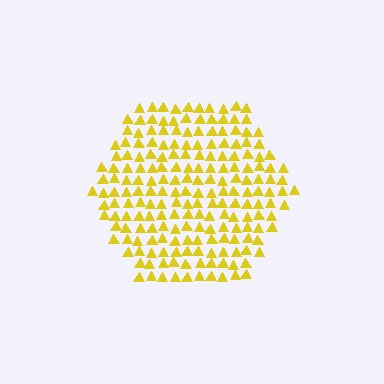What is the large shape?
The large shape is a hexagon.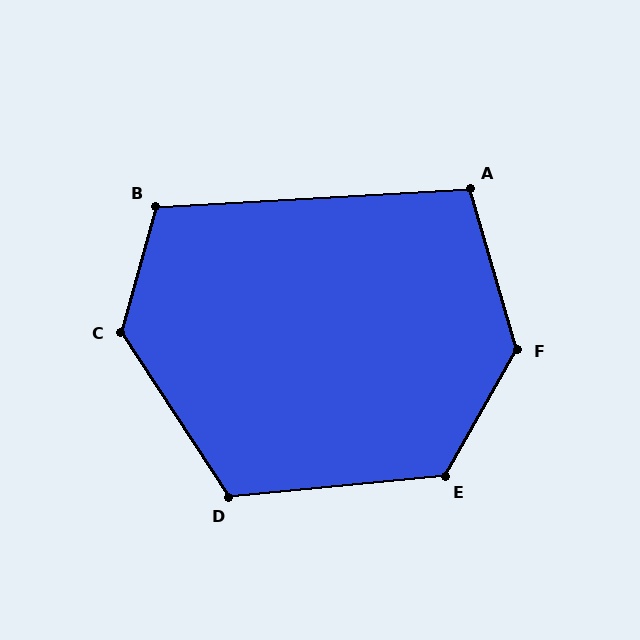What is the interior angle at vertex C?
Approximately 131 degrees (obtuse).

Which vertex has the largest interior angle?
F, at approximately 134 degrees.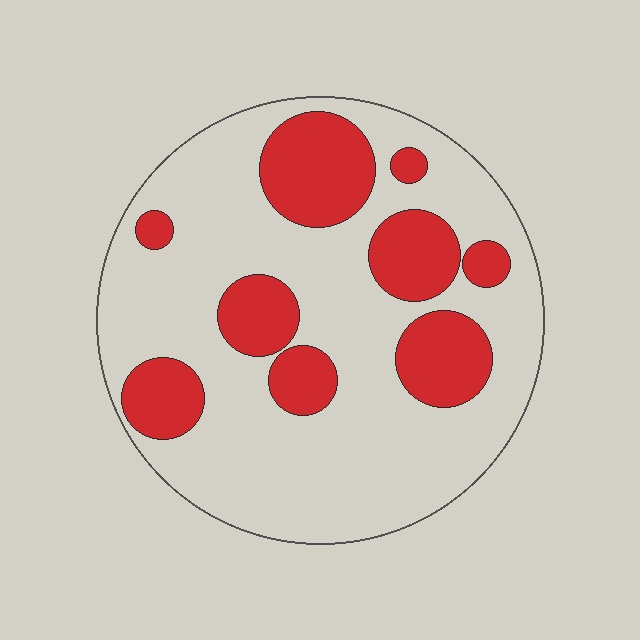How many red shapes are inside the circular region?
9.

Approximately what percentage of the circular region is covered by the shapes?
Approximately 30%.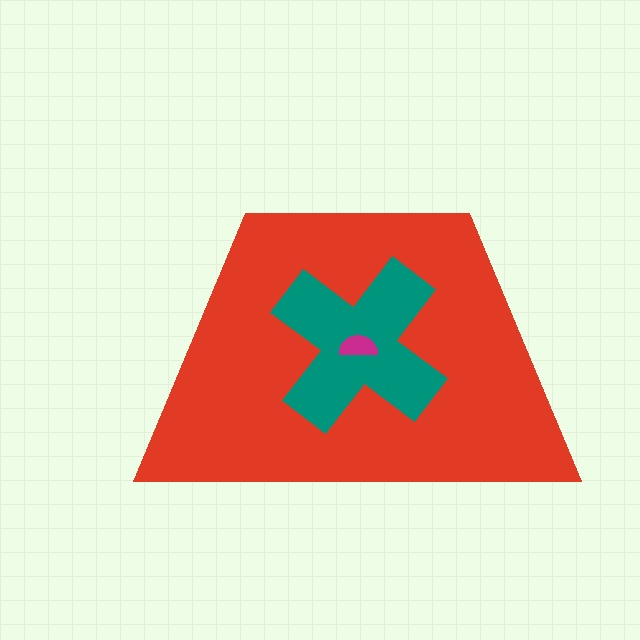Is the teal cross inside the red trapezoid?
Yes.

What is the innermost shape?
The magenta semicircle.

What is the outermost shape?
The red trapezoid.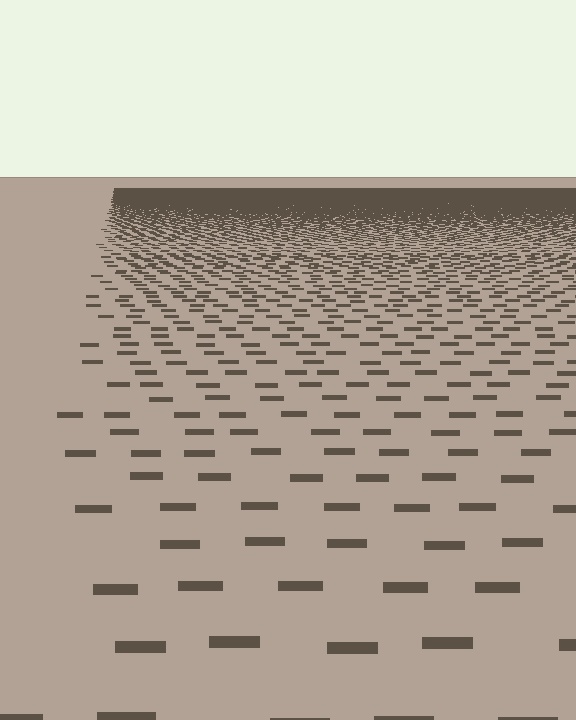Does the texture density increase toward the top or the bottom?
Density increases toward the top.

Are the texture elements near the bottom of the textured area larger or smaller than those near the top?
Larger. Near the bottom, elements are closer to the viewer and appear at a bigger on-screen size.